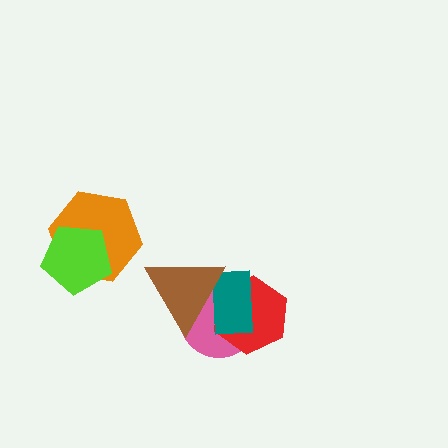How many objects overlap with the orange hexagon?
1 object overlaps with the orange hexagon.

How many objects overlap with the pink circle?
3 objects overlap with the pink circle.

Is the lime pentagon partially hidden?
No, no other shape covers it.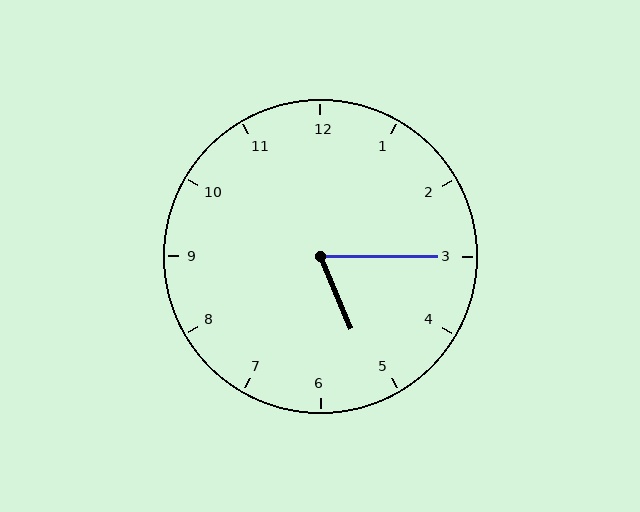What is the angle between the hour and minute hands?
Approximately 68 degrees.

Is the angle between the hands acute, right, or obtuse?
It is acute.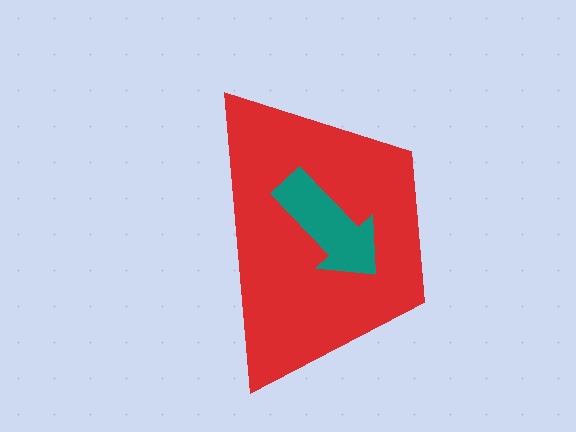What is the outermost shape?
The red trapezoid.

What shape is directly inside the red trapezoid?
The teal arrow.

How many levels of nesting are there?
2.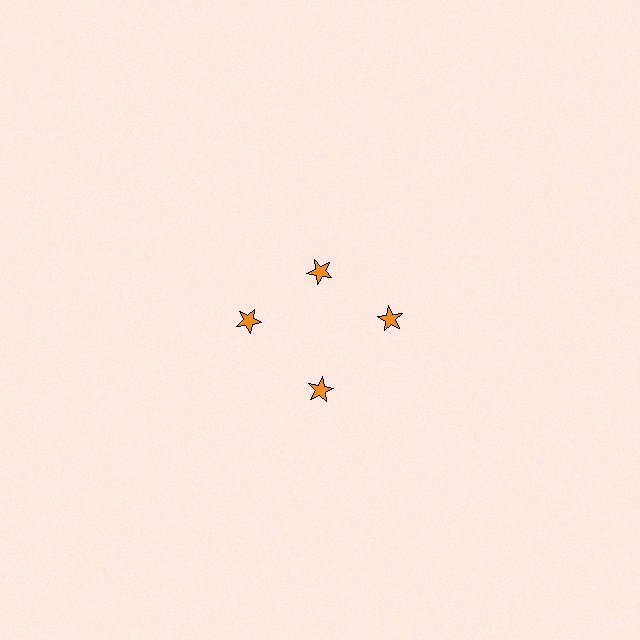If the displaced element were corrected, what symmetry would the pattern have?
It would have 4-fold rotational symmetry — the pattern would map onto itself every 90 degrees.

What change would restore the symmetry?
The symmetry would be restored by moving it outward, back onto the ring so that all 4 stars sit at equal angles and equal distance from the center.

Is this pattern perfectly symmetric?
No. The 4 orange stars are arranged in a ring, but one element near the 12 o'clock position is pulled inward toward the center, breaking the 4-fold rotational symmetry.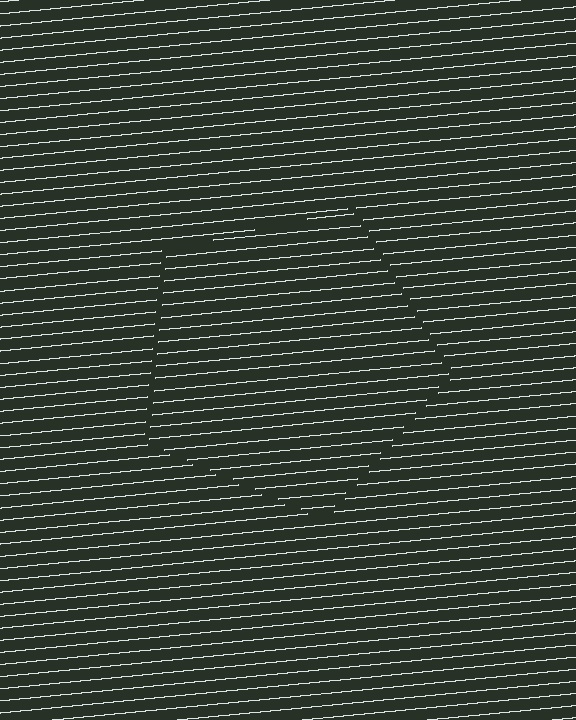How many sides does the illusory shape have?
5 sides — the line-ends trace a pentagon.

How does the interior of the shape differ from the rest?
The interior of the shape contains the same grating, shifted by half a period — the contour is defined by the phase discontinuity where line-ends from the inner and outer gratings abut.